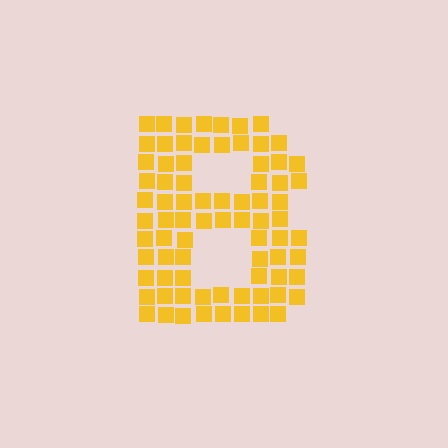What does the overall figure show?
The overall figure shows the letter B.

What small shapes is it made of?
It is made of small squares.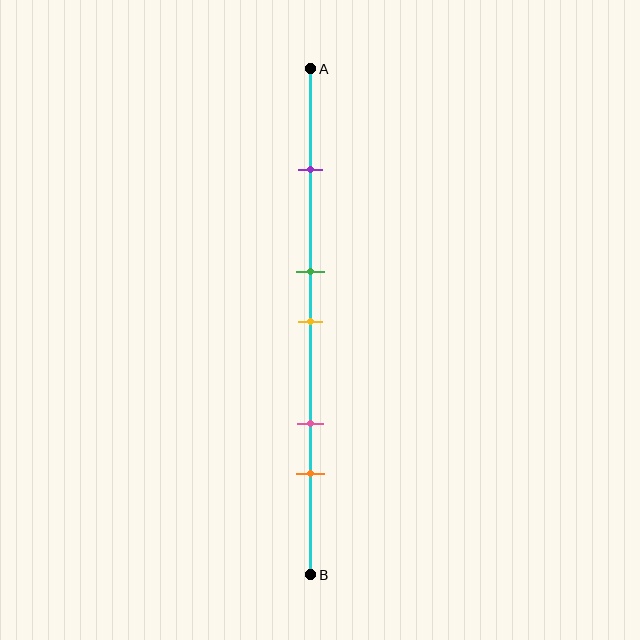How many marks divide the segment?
There are 5 marks dividing the segment.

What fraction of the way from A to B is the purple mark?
The purple mark is approximately 20% (0.2) of the way from A to B.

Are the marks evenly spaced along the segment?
No, the marks are not evenly spaced.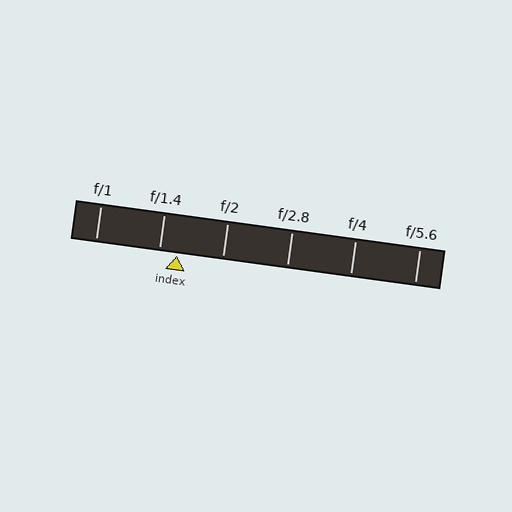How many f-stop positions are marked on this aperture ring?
There are 6 f-stop positions marked.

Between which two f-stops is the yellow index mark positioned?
The index mark is between f/1.4 and f/2.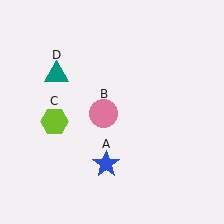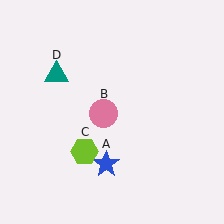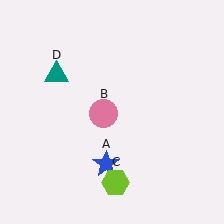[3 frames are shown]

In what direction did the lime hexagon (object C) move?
The lime hexagon (object C) moved down and to the right.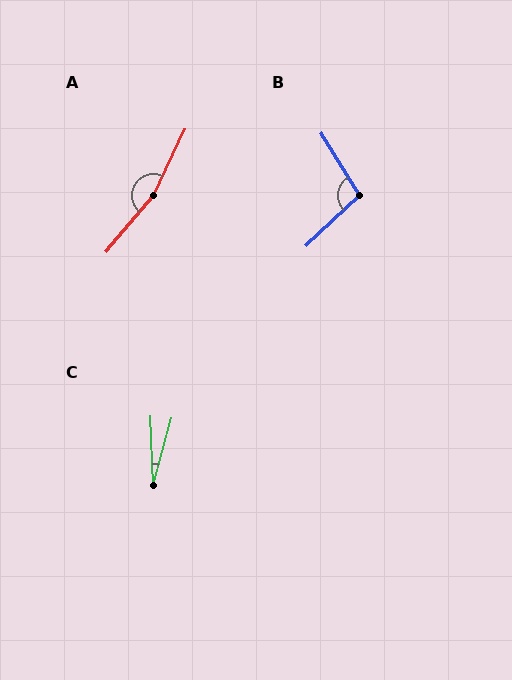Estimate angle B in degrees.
Approximately 101 degrees.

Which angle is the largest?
A, at approximately 166 degrees.